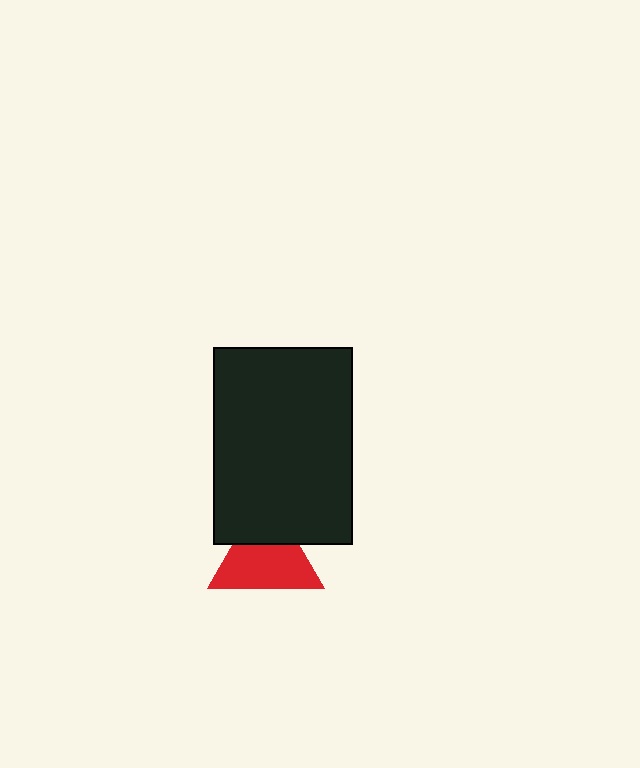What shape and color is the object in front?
The object in front is a black rectangle.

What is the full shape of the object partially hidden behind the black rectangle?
The partially hidden object is a red triangle.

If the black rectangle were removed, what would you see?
You would see the complete red triangle.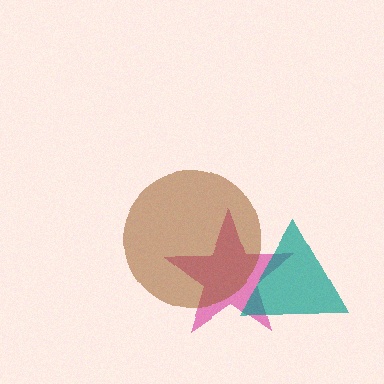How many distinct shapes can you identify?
There are 3 distinct shapes: a magenta star, a teal triangle, a brown circle.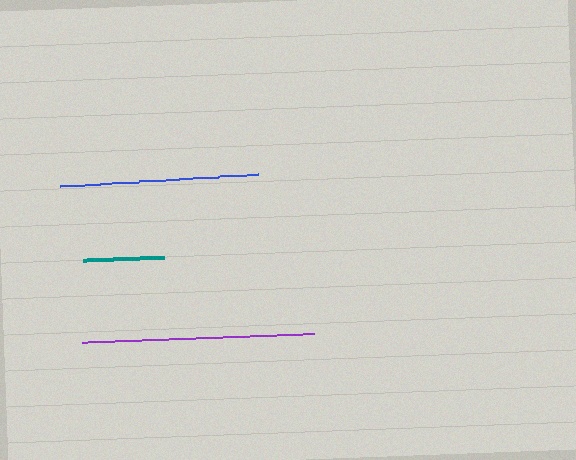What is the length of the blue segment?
The blue segment is approximately 198 pixels long.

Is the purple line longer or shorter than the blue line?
The purple line is longer than the blue line.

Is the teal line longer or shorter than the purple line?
The purple line is longer than the teal line.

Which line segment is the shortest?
The teal line is the shortest at approximately 81 pixels.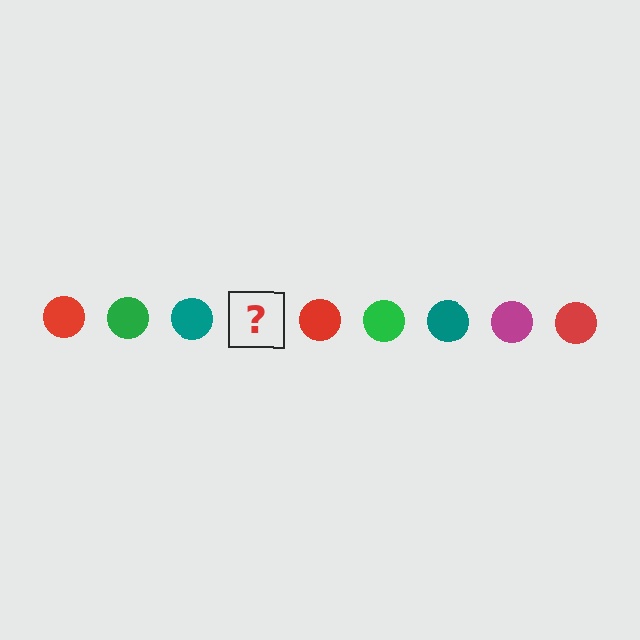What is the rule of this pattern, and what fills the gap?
The rule is that the pattern cycles through red, green, teal, magenta circles. The gap should be filled with a magenta circle.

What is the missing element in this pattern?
The missing element is a magenta circle.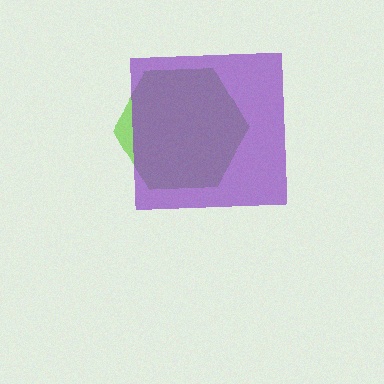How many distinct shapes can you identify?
There are 2 distinct shapes: a lime hexagon, a purple square.